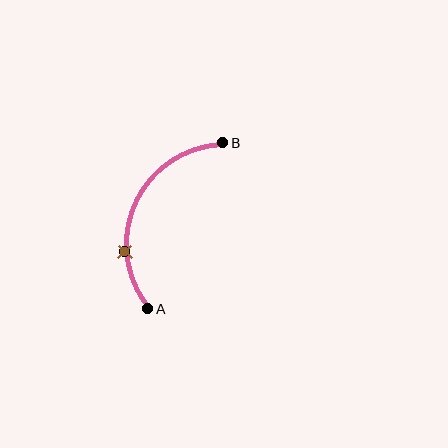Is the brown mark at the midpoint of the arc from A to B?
No. The brown mark lies on the arc but is closer to endpoint A. The arc midpoint would be at the point on the curve equidistant along the arc from both A and B.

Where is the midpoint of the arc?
The arc midpoint is the point on the curve farthest from the straight line joining A and B. It sits to the left of that line.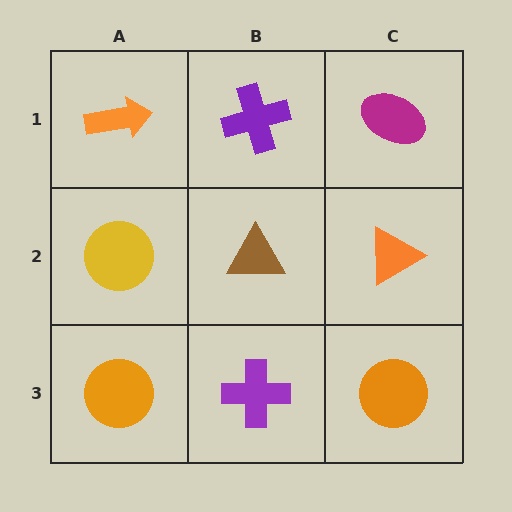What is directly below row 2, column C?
An orange circle.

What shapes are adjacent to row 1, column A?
A yellow circle (row 2, column A), a purple cross (row 1, column B).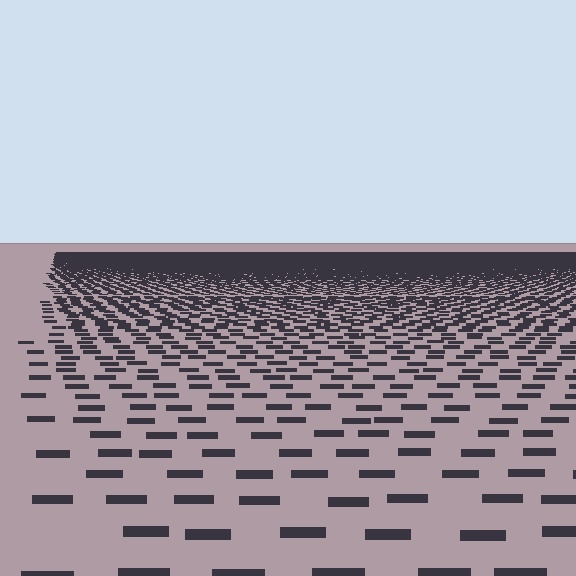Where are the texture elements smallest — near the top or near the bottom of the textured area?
Near the top.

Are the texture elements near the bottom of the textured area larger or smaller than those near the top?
Larger. Near the bottom, elements are closer to the viewer and appear at a bigger on-screen size.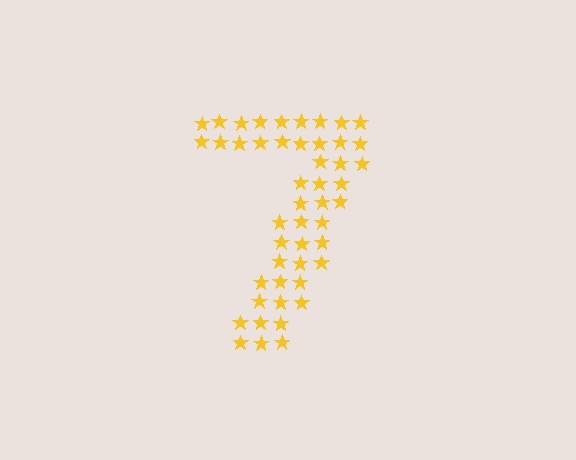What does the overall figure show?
The overall figure shows the digit 7.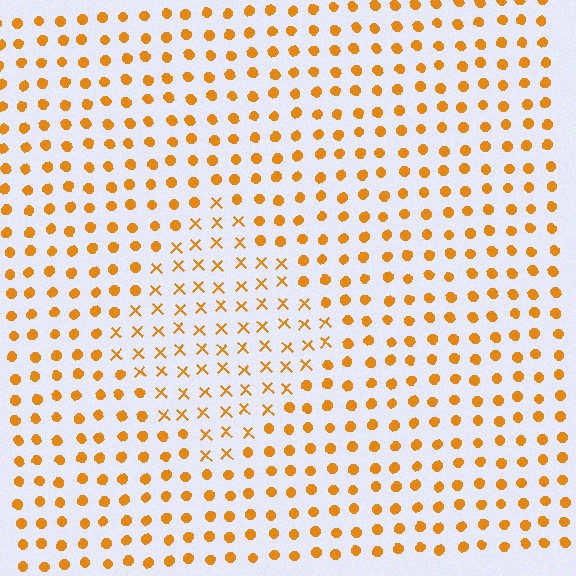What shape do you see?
I see a diamond.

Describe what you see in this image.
The image is filled with small orange elements arranged in a uniform grid. A diamond-shaped region contains X marks, while the surrounding area contains circles. The boundary is defined purely by the change in element shape.